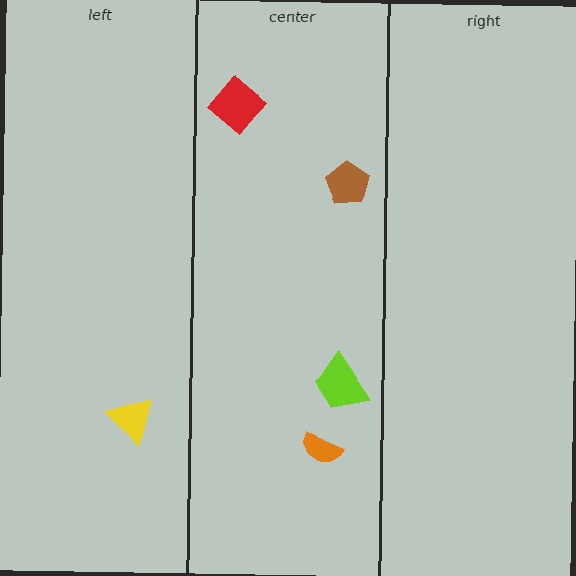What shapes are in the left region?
The yellow triangle.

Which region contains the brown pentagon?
The center region.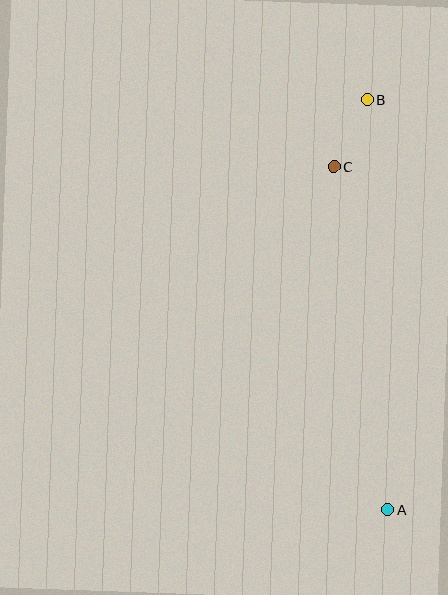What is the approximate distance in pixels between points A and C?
The distance between A and C is approximately 347 pixels.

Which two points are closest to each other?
Points B and C are closest to each other.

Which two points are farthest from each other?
Points A and B are farthest from each other.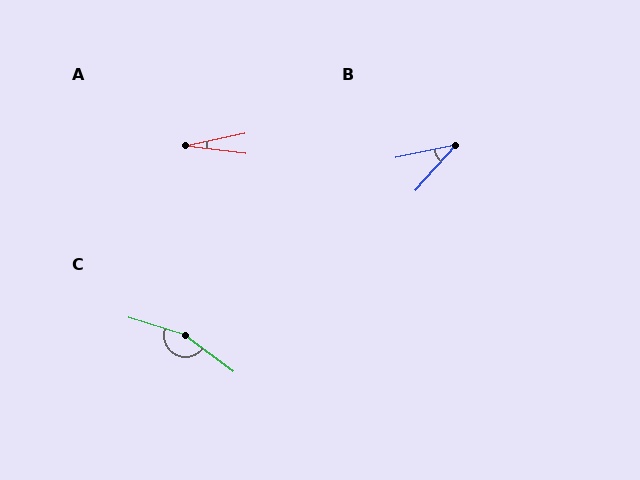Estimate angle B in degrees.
Approximately 37 degrees.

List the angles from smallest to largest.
A (20°), B (37°), C (161°).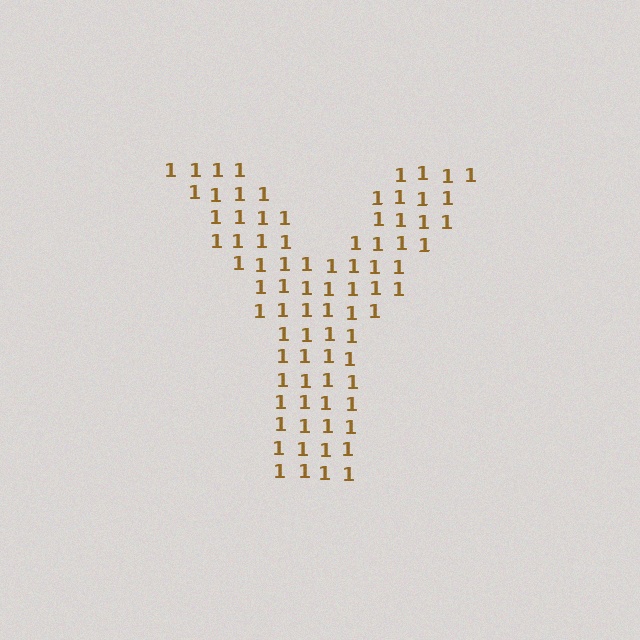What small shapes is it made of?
It is made of small digit 1's.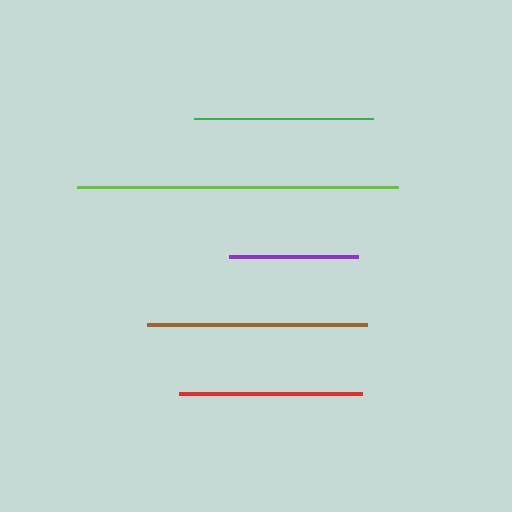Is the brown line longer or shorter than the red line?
The brown line is longer than the red line.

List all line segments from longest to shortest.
From longest to shortest: lime, brown, red, green, purple.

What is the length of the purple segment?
The purple segment is approximately 130 pixels long.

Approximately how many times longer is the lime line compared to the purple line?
The lime line is approximately 2.5 times the length of the purple line.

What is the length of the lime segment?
The lime segment is approximately 321 pixels long.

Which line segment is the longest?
The lime line is the longest at approximately 321 pixels.